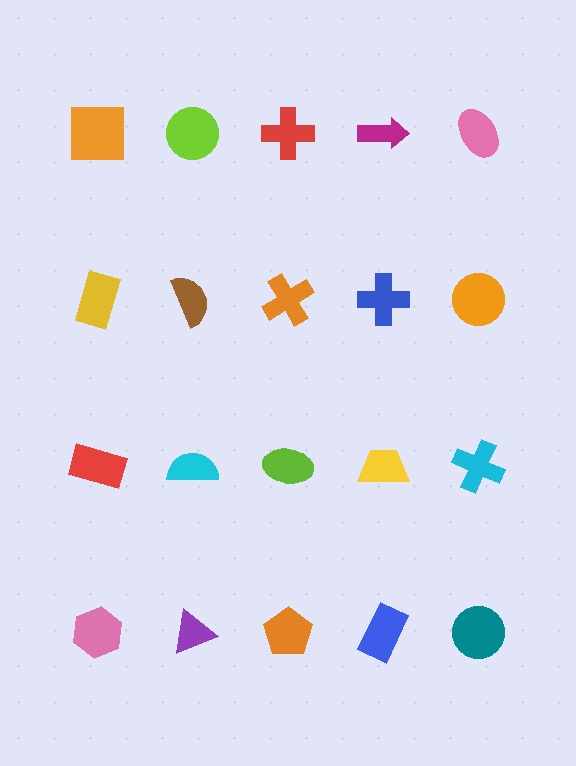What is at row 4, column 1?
A pink hexagon.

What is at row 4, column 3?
An orange pentagon.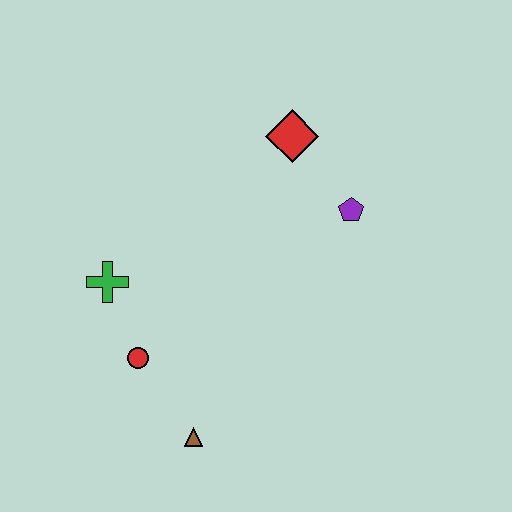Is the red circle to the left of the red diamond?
Yes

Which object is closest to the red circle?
The green cross is closest to the red circle.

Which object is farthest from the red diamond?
The brown triangle is farthest from the red diamond.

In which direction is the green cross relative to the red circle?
The green cross is above the red circle.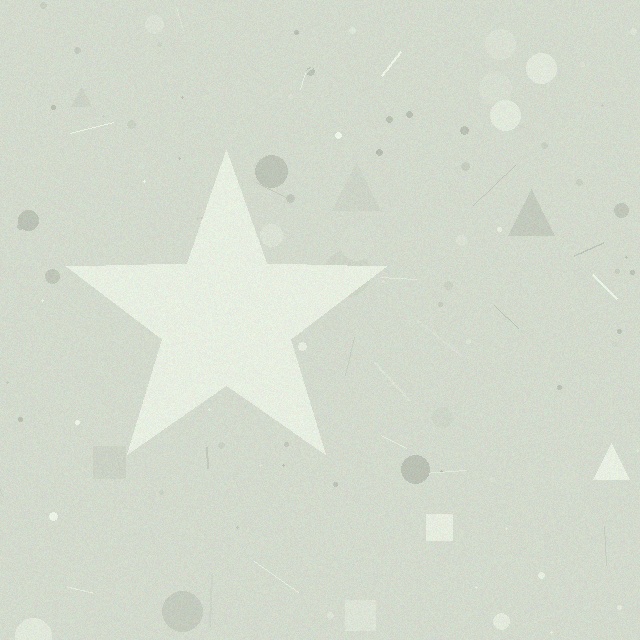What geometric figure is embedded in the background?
A star is embedded in the background.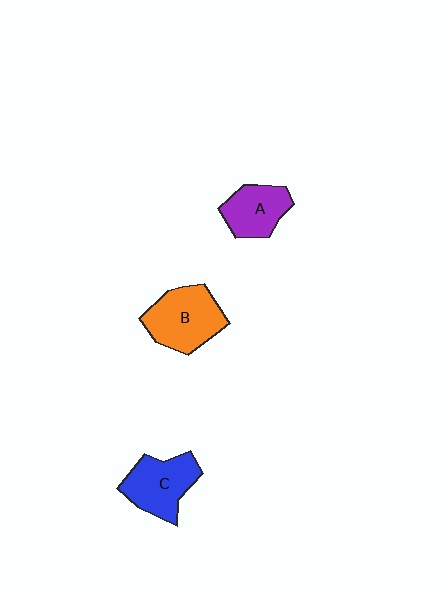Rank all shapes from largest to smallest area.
From largest to smallest: B (orange), C (blue), A (purple).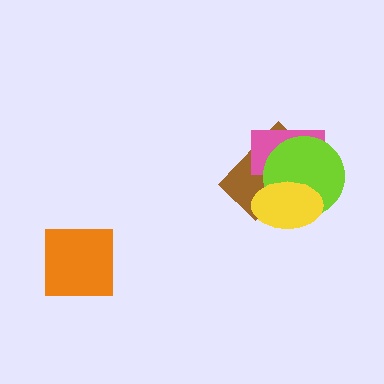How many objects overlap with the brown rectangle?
3 objects overlap with the brown rectangle.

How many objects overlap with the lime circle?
3 objects overlap with the lime circle.